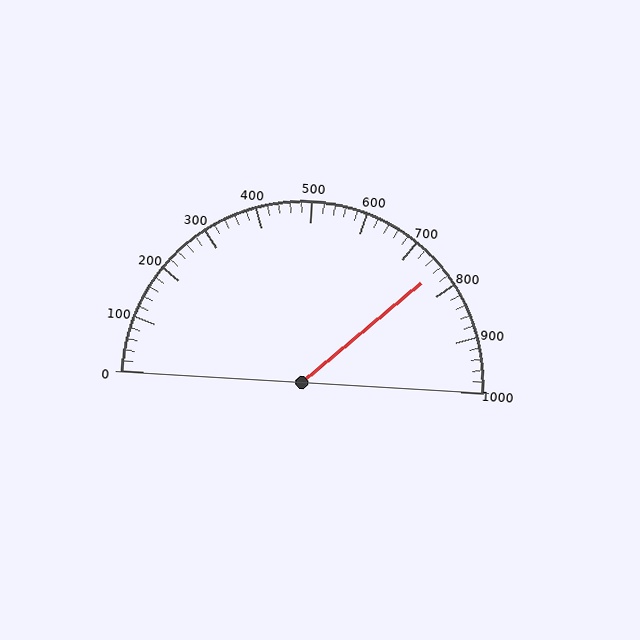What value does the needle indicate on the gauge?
The needle indicates approximately 760.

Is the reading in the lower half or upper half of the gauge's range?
The reading is in the upper half of the range (0 to 1000).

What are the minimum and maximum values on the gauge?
The gauge ranges from 0 to 1000.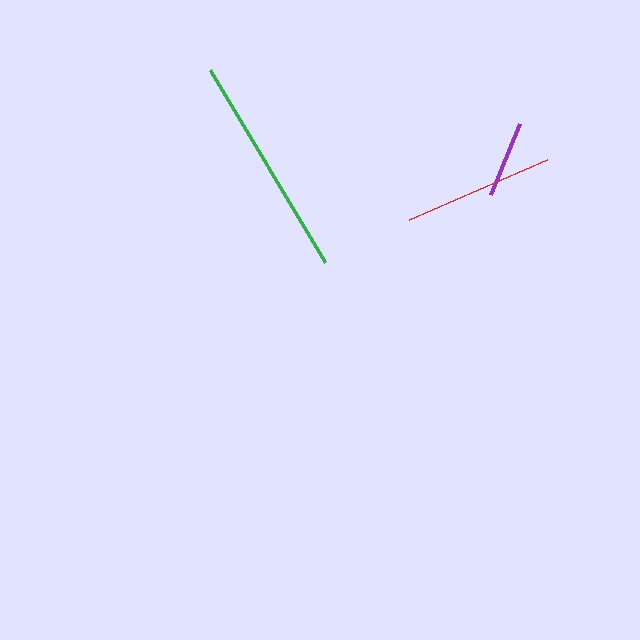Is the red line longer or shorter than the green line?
The green line is longer than the red line.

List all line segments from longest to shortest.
From longest to shortest: green, red, purple.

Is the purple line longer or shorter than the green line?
The green line is longer than the purple line.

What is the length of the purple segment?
The purple segment is approximately 77 pixels long.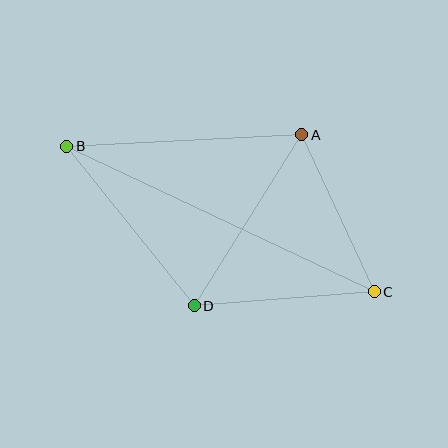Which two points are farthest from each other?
Points B and C are farthest from each other.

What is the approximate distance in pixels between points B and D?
The distance between B and D is approximately 204 pixels.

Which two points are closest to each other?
Points A and C are closest to each other.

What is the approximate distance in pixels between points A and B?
The distance between A and B is approximately 235 pixels.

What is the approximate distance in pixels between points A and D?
The distance between A and D is approximately 202 pixels.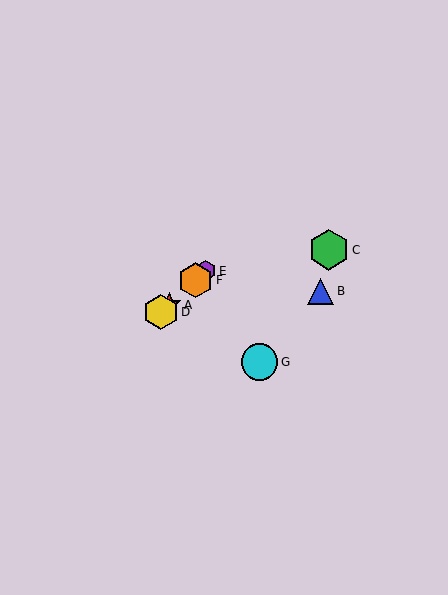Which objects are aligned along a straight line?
Objects A, D, E, F are aligned along a straight line.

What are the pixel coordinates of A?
Object A is at (169, 305).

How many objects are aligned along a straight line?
4 objects (A, D, E, F) are aligned along a straight line.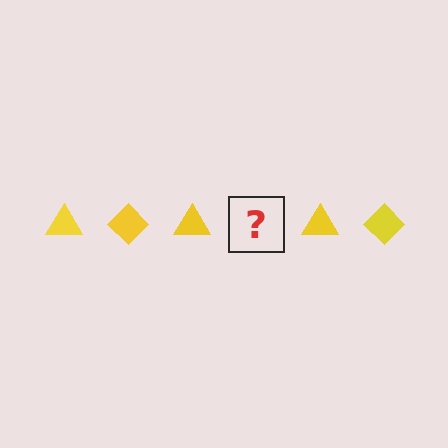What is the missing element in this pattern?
The missing element is a yellow diamond.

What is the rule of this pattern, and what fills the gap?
The rule is that the pattern cycles through triangle, diamond shapes in yellow. The gap should be filled with a yellow diamond.